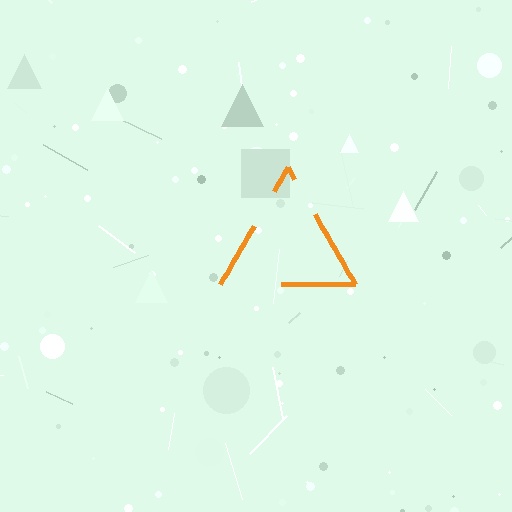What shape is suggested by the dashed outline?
The dashed outline suggests a triangle.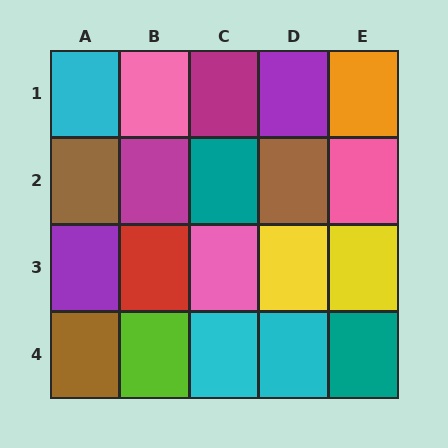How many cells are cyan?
3 cells are cyan.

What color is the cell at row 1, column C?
Magenta.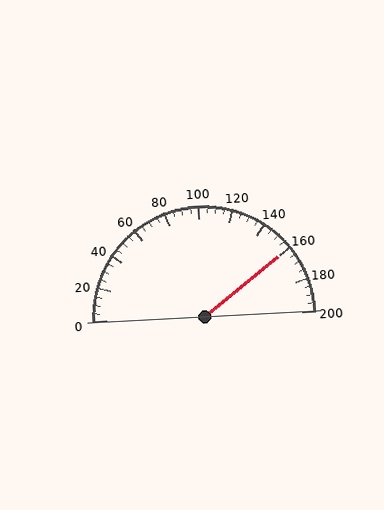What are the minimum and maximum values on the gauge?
The gauge ranges from 0 to 200.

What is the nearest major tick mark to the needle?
The nearest major tick mark is 160.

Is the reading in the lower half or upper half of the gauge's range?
The reading is in the upper half of the range (0 to 200).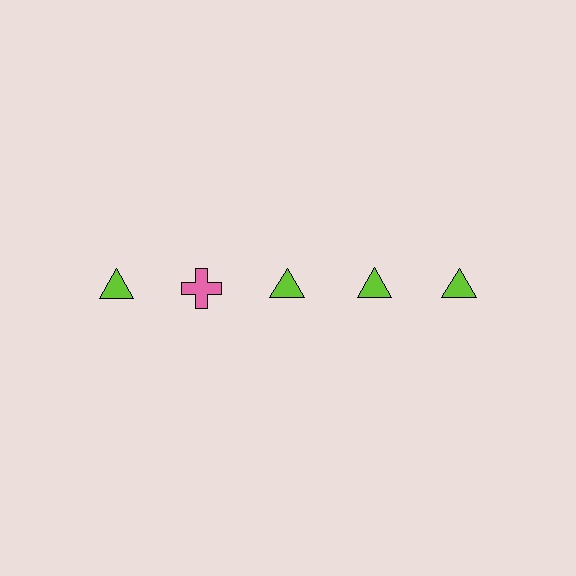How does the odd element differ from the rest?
It differs in both color (pink instead of lime) and shape (cross instead of triangle).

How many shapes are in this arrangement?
There are 5 shapes arranged in a grid pattern.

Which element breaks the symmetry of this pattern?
The pink cross in the top row, second from left column breaks the symmetry. All other shapes are lime triangles.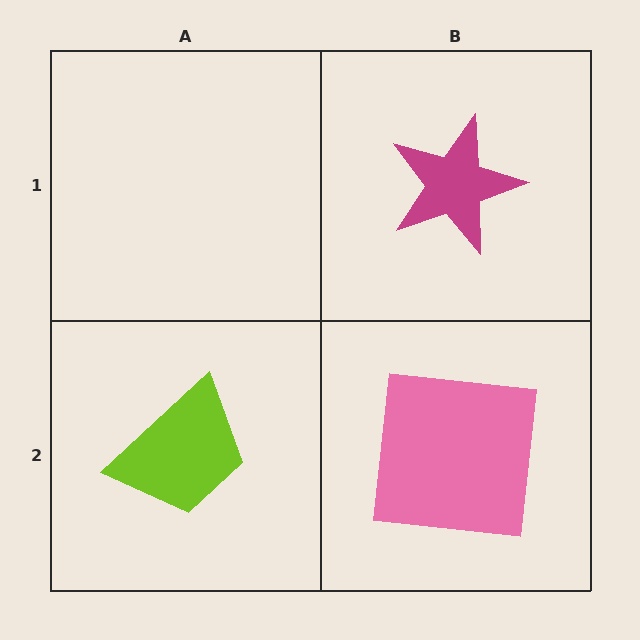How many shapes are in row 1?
1 shape.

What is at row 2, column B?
A pink square.